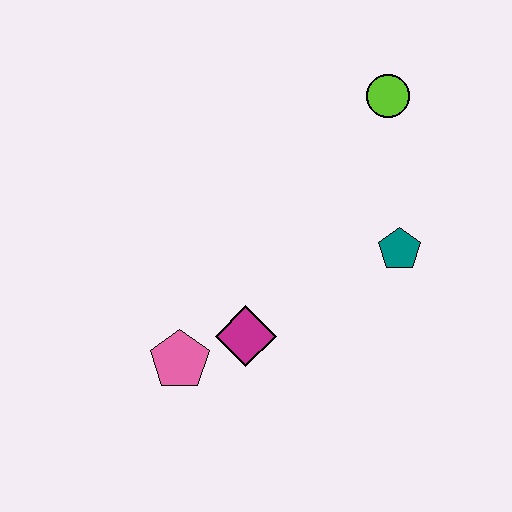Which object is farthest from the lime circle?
The pink pentagon is farthest from the lime circle.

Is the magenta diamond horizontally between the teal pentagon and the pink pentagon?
Yes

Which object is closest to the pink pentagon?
The magenta diamond is closest to the pink pentagon.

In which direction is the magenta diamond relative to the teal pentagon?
The magenta diamond is to the left of the teal pentagon.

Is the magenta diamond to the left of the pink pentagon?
No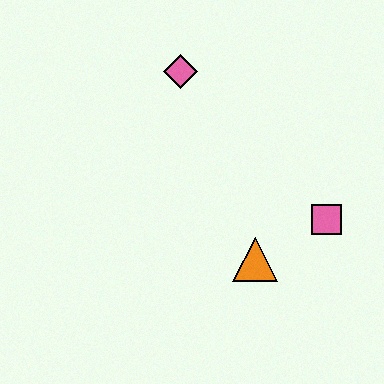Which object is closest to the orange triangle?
The pink square is closest to the orange triangle.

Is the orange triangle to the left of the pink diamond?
No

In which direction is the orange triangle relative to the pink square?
The orange triangle is to the left of the pink square.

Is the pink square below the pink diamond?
Yes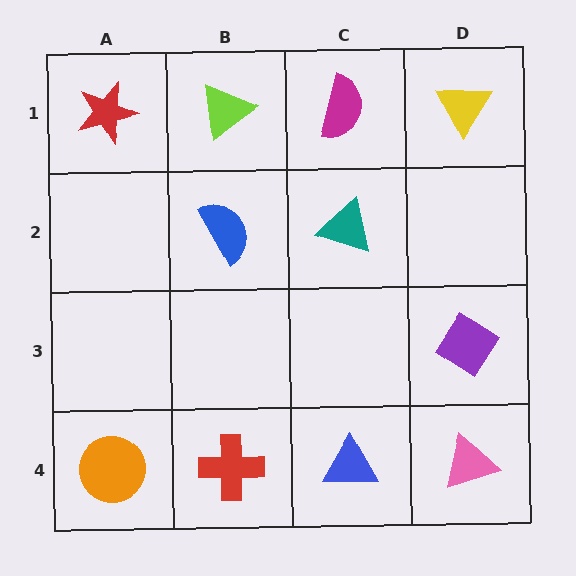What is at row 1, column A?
A red star.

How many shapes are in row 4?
4 shapes.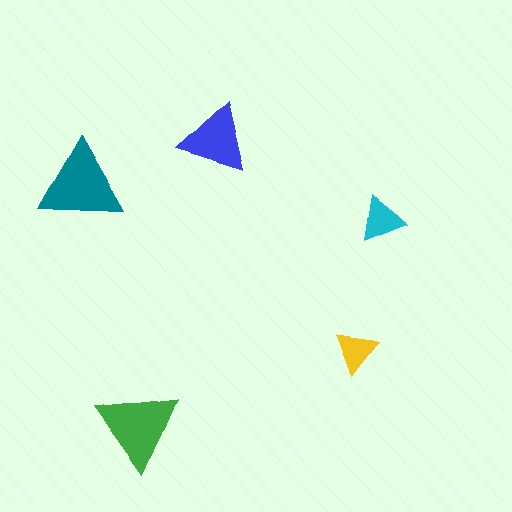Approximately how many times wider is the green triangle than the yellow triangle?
About 2 times wider.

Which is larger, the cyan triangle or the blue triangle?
The blue one.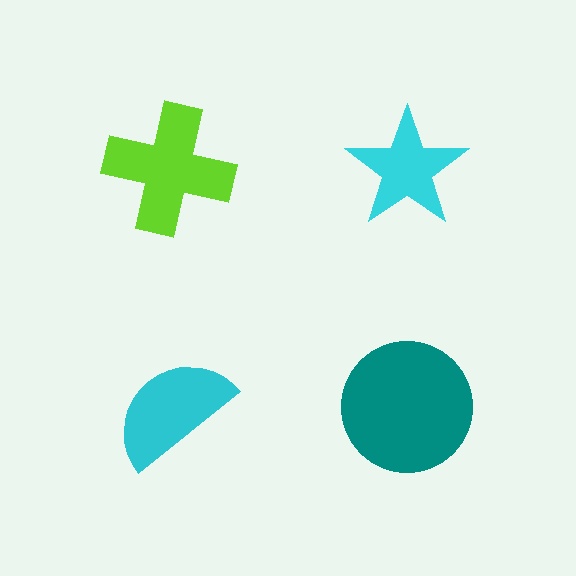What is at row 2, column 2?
A teal circle.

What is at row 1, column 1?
A lime cross.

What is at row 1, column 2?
A cyan star.